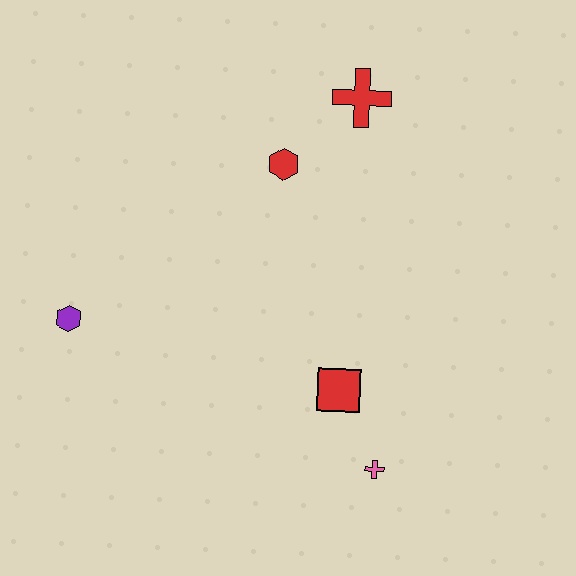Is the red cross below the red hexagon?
No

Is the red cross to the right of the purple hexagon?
Yes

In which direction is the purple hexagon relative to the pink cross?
The purple hexagon is to the left of the pink cross.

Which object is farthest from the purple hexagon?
The red cross is farthest from the purple hexagon.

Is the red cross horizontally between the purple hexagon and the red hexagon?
No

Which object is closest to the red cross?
The red hexagon is closest to the red cross.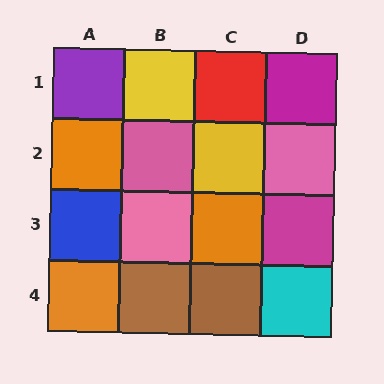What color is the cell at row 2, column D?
Pink.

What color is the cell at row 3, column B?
Pink.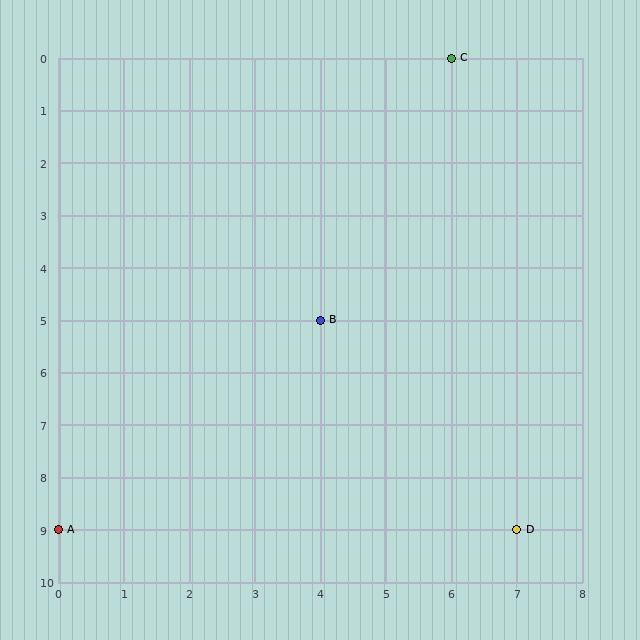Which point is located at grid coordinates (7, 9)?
Point D is at (7, 9).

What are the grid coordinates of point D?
Point D is at grid coordinates (7, 9).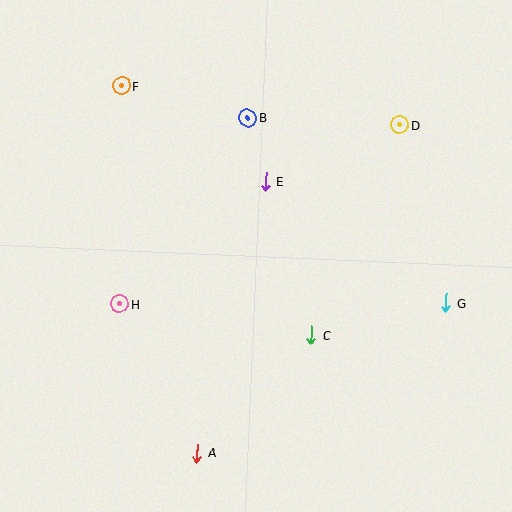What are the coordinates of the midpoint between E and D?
The midpoint between E and D is at (333, 153).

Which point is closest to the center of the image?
Point E at (266, 182) is closest to the center.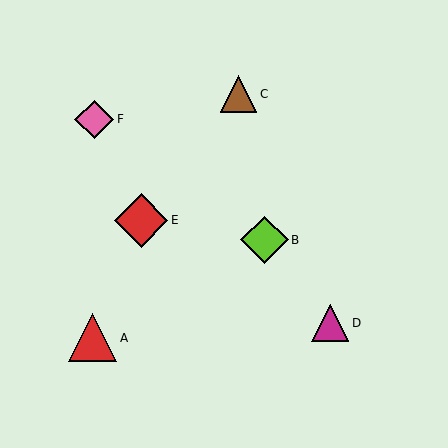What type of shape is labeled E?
Shape E is a red diamond.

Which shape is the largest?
The red diamond (labeled E) is the largest.